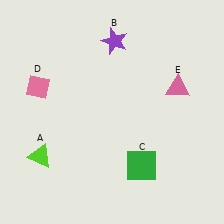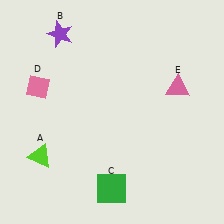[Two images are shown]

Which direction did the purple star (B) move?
The purple star (B) moved left.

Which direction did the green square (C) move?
The green square (C) moved left.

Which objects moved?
The objects that moved are: the purple star (B), the green square (C).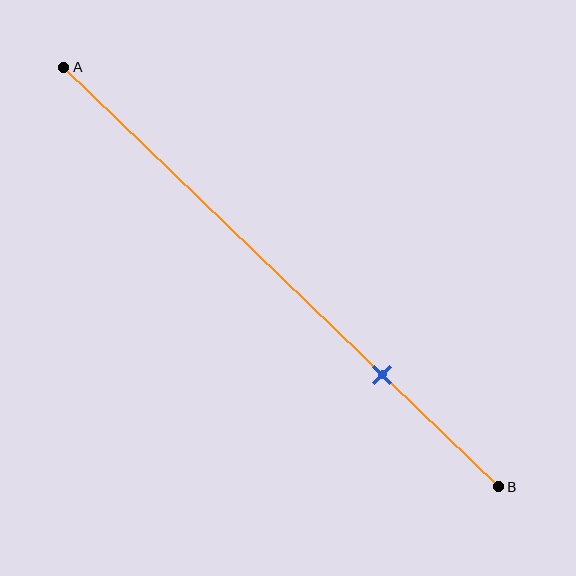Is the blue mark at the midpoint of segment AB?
No, the mark is at about 75% from A, not at the 50% midpoint.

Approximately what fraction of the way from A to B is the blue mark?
The blue mark is approximately 75% of the way from A to B.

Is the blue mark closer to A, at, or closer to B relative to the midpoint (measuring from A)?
The blue mark is closer to point B than the midpoint of segment AB.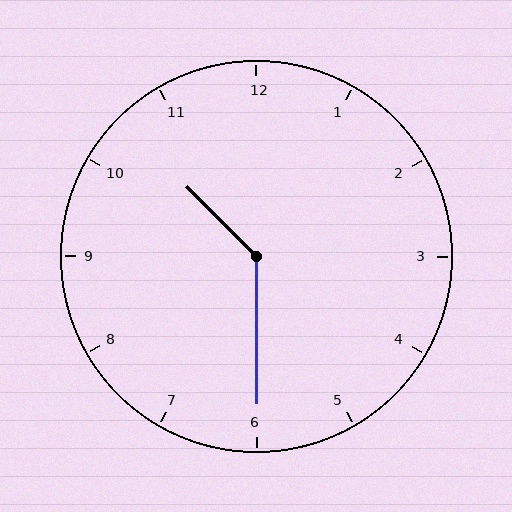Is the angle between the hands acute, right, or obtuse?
It is obtuse.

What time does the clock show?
10:30.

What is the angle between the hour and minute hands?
Approximately 135 degrees.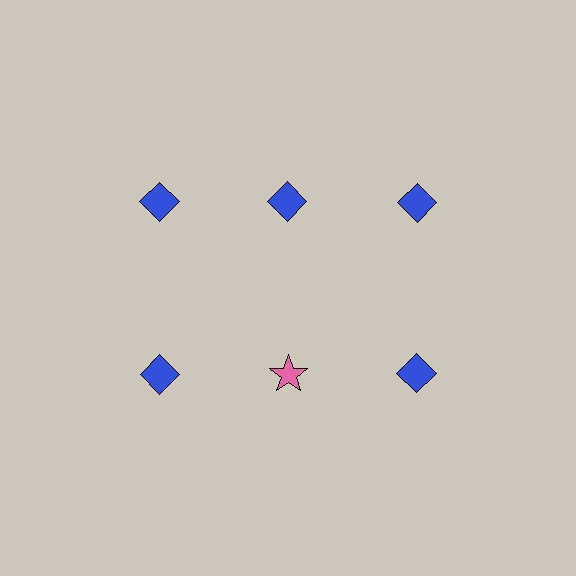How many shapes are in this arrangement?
There are 6 shapes arranged in a grid pattern.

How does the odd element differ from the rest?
It differs in both color (pink instead of blue) and shape (star instead of diamond).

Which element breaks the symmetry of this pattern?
The pink star in the second row, second from left column breaks the symmetry. All other shapes are blue diamonds.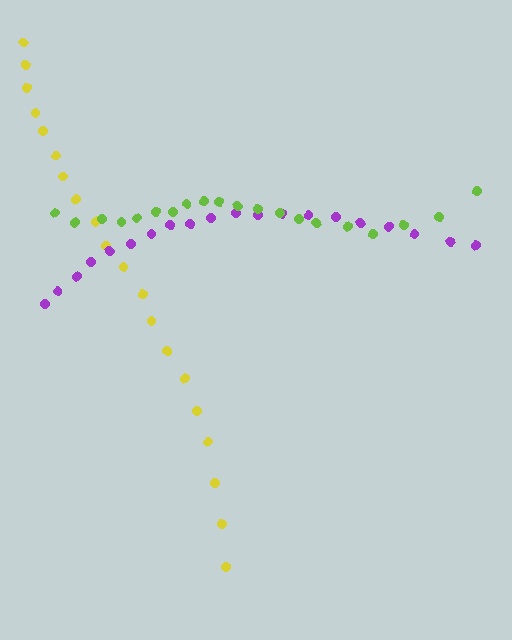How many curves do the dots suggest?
There are 3 distinct paths.